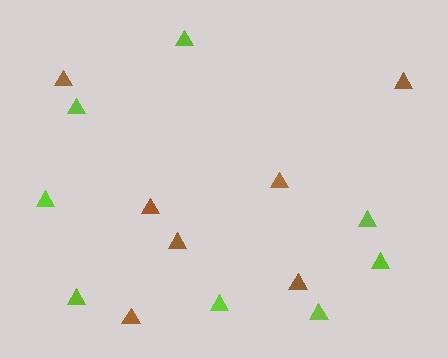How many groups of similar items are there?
There are 2 groups: one group of lime triangles (8) and one group of brown triangles (7).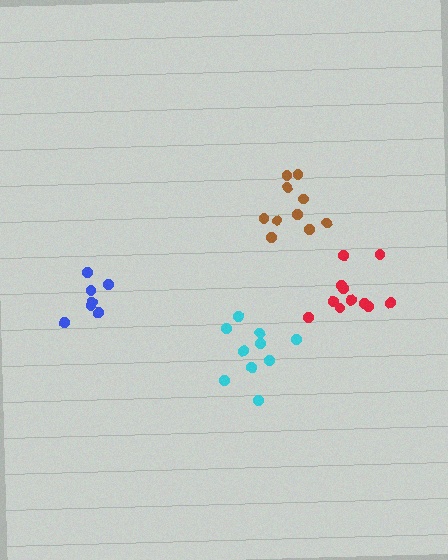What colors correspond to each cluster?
The clusters are colored: blue, red, brown, cyan.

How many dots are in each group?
Group 1: 7 dots, Group 2: 11 dots, Group 3: 10 dots, Group 4: 10 dots (38 total).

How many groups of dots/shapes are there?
There are 4 groups.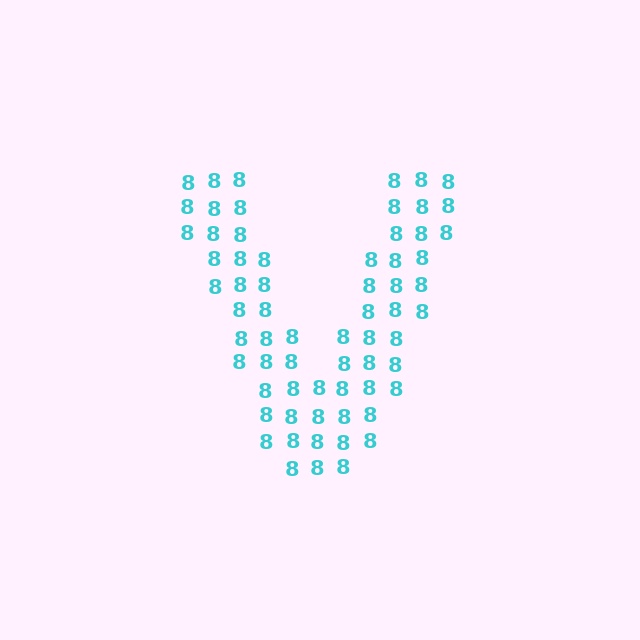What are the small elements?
The small elements are digit 8's.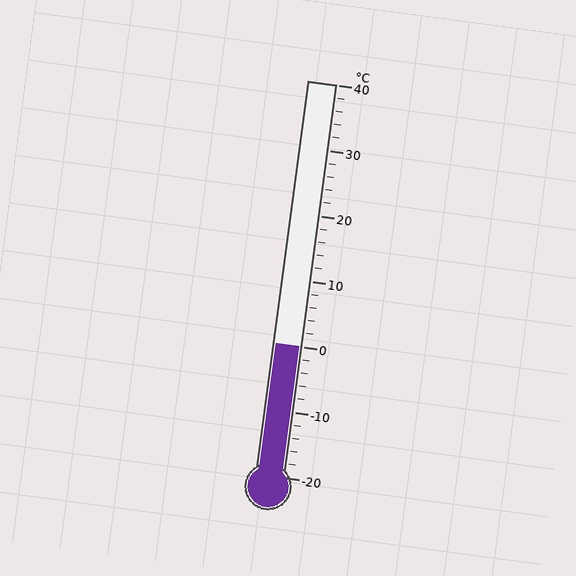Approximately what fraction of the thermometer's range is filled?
The thermometer is filled to approximately 35% of its range.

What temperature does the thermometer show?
The thermometer shows approximately 0°C.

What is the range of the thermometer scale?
The thermometer scale ranges from -20°C to 40°C.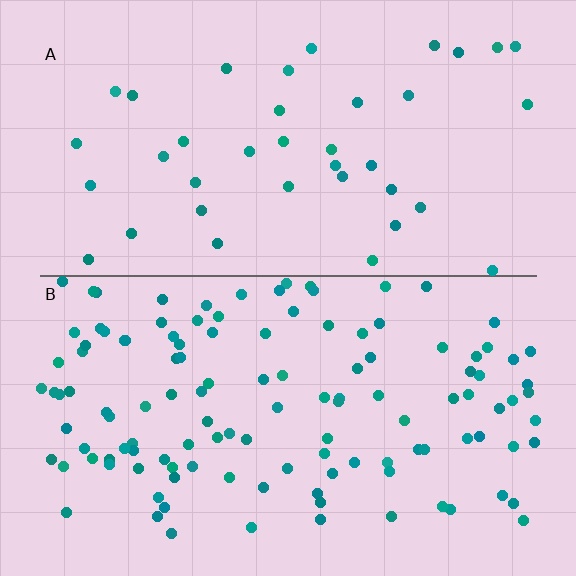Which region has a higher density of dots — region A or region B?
B (the bottom).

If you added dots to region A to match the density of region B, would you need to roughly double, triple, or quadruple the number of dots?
Approximately triple.